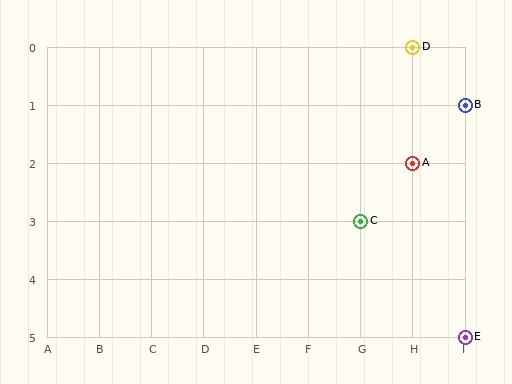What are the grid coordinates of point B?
Point B is at grid coordinates (I, 1).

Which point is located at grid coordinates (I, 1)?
Point B is at (I, 1).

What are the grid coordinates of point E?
Point E is at grid coordinates (I, 5).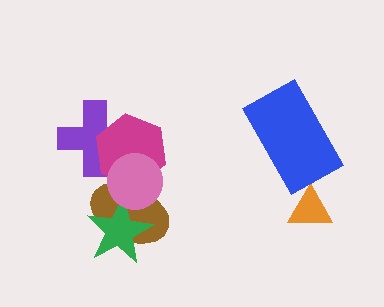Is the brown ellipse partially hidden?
Yes, it is partially covered by another shape.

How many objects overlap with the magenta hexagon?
3 objects overlap with the magenta hexagon.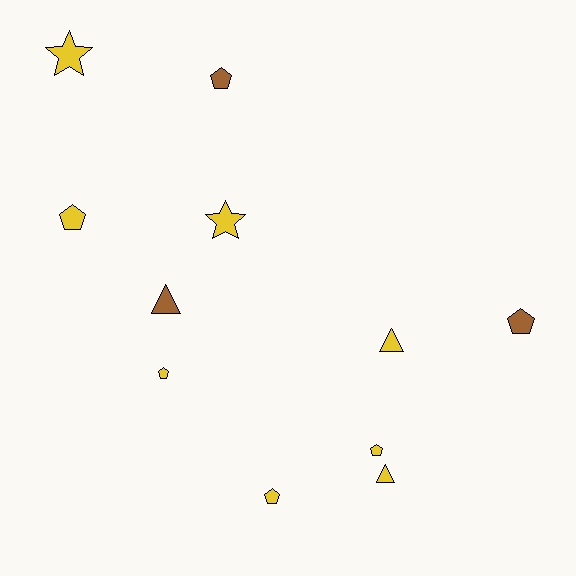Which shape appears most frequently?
Pentagon, with 6 objects.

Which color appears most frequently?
Yellow, with 8 objects.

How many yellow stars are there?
There are 2 yellow stars.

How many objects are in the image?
There are 11 objects.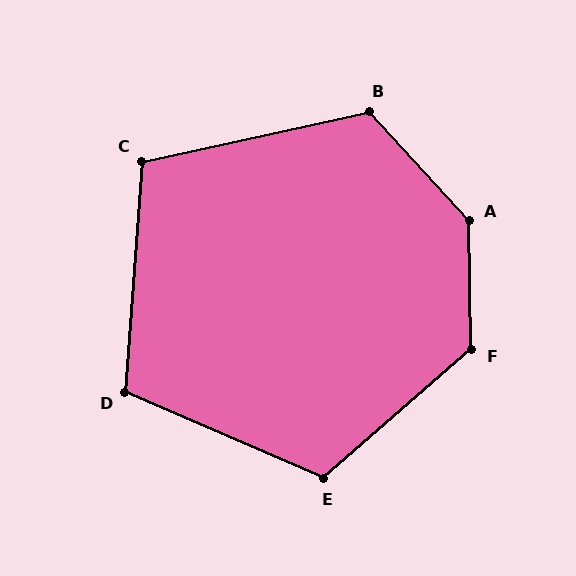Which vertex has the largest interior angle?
A, at approximately 138 degrees.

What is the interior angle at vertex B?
Approximately 121 degrees (obtuse).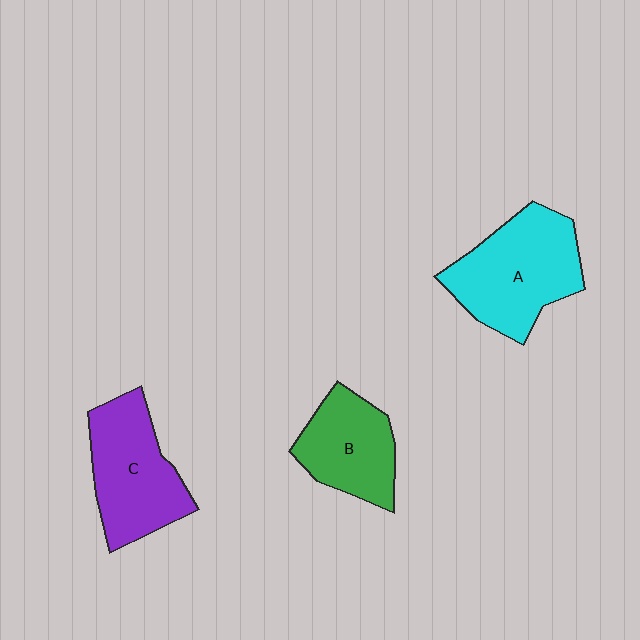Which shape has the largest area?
Shape A (cyan).